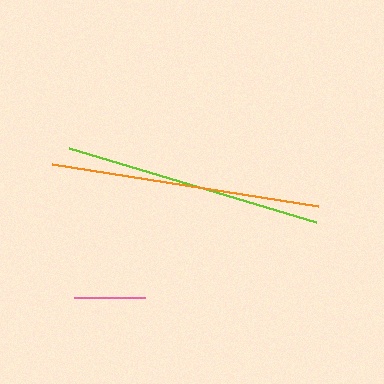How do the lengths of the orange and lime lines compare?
The orange and lime lines are approximately the same length.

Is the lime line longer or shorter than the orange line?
The orange line is longer than the lime line.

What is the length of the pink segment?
The pink segment is approximately 71 pixels long.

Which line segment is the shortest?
The pink line is the shortest at approximately 71 pixels.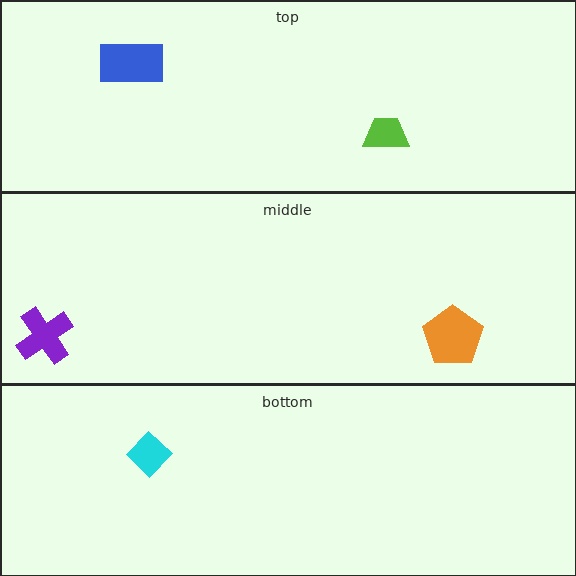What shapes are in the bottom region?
The cyan diamond.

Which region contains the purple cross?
The middle region.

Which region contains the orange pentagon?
The middle region.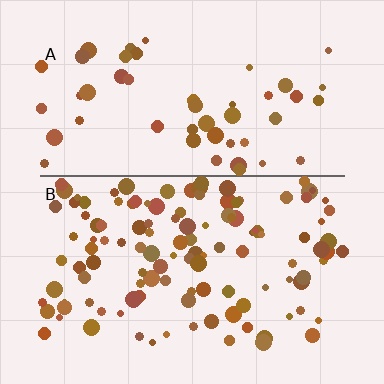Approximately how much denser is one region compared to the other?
Approximately 2.4× — region B over region A.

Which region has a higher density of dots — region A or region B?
B (the bottom).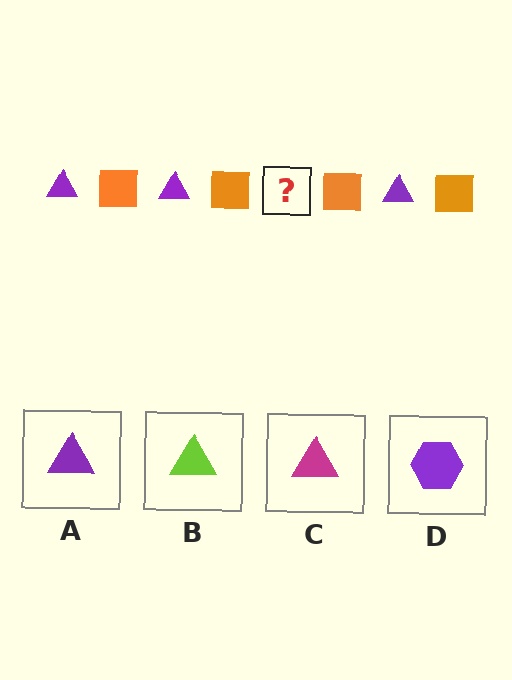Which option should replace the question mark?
Option A.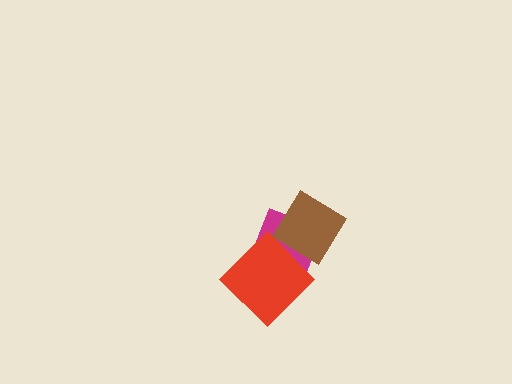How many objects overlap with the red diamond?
1 object overlaps with the red diamond.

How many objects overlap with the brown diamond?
1 object overlaps with the brown diamond.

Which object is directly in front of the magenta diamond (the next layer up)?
The red diamond is directly in front of the magenta diamond.